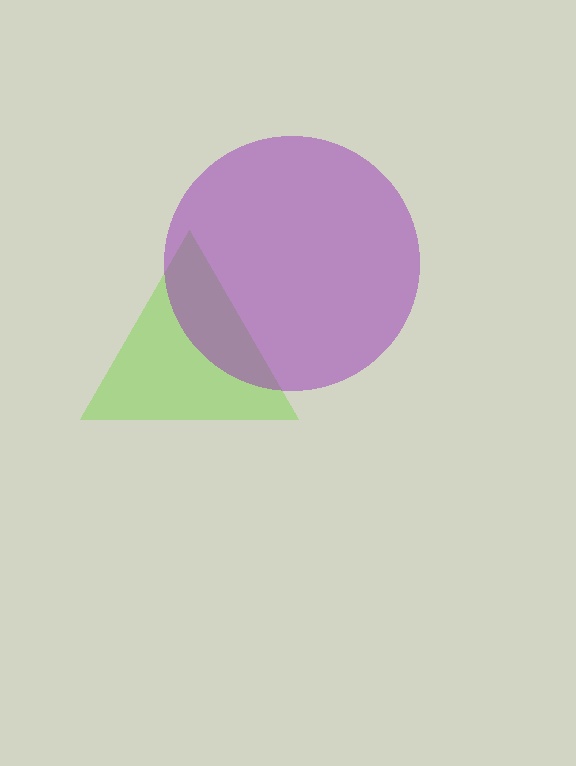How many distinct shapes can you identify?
There are 2 distinct shapes: a lime triangle, a purple circle.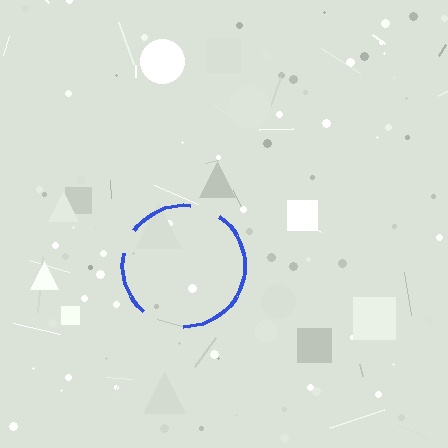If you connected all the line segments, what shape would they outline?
They would outline a circle.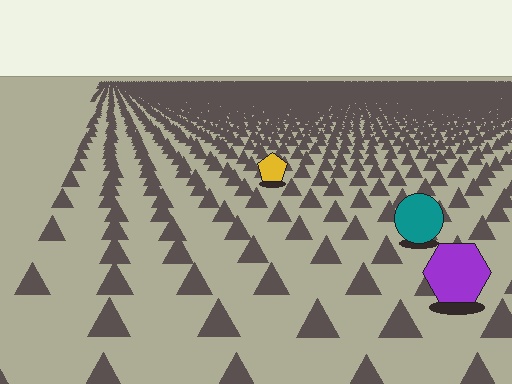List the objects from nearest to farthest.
From nearest to farthest: the purple hexagon, the teal circle, the yellow pentagon.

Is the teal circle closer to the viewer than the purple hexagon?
No. The purple hexagon is closer — you can tell from the texture gradient: the ground texture is coarser near it.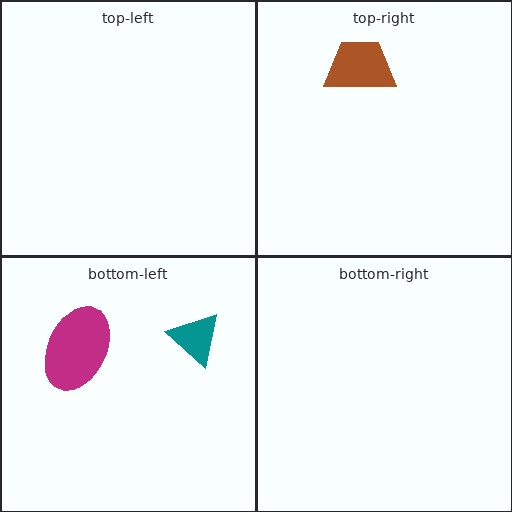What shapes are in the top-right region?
The brown trapezoid.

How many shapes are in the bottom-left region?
2.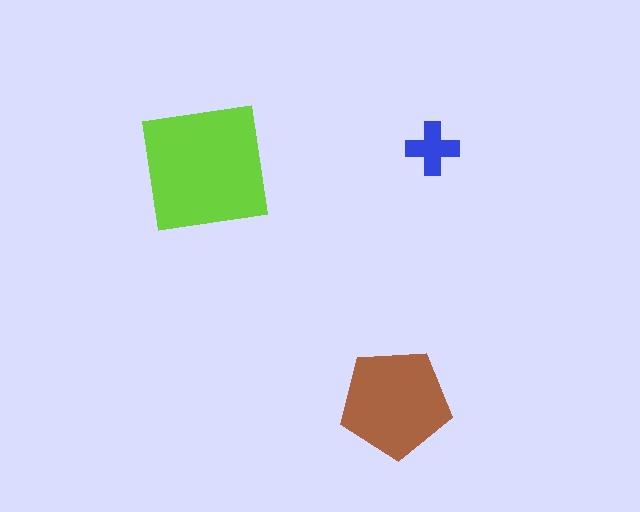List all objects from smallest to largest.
The blue cross, the brown pentagon, the lime square.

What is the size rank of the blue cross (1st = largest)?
3rd.